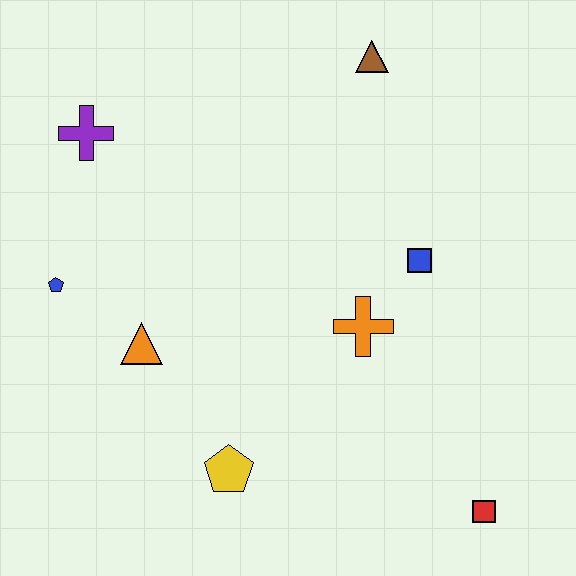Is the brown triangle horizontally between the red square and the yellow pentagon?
Yes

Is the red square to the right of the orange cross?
Yes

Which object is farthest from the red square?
The purple cross is farthest from the red square.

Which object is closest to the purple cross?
The blue pentagon is closest to the purple cross.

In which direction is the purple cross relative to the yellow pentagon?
The purple cross is above the yellow pentagon.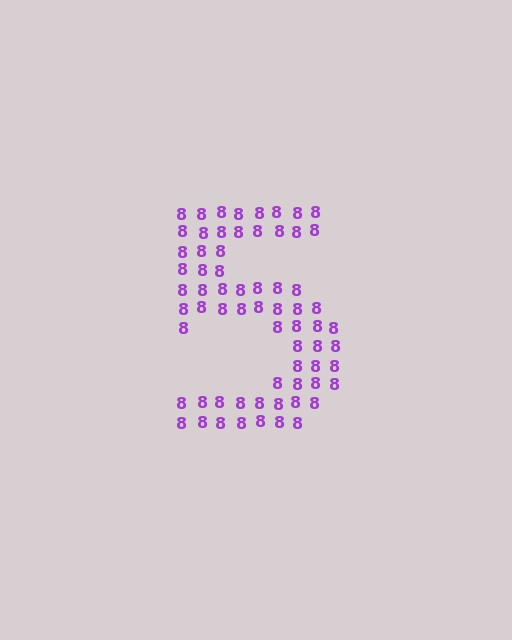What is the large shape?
The large shape is the digit 5.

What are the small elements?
The small elements are digit 8's.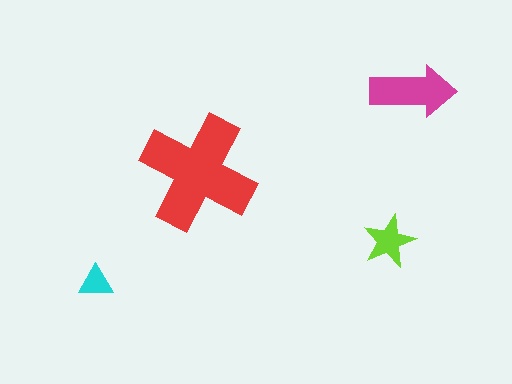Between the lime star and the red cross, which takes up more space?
The red cross.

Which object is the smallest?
The cyan triangle.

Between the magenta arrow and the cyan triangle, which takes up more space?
The magenta arrow.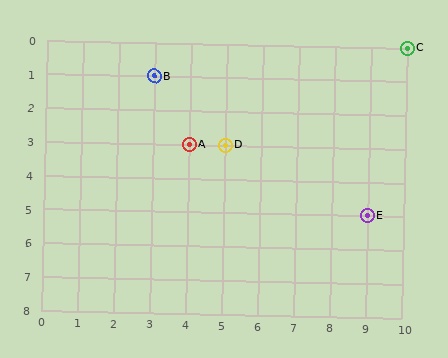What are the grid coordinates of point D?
Point D is at grid coordinates (5, 3).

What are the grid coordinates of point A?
Point A is at grid coordinates (4, 3).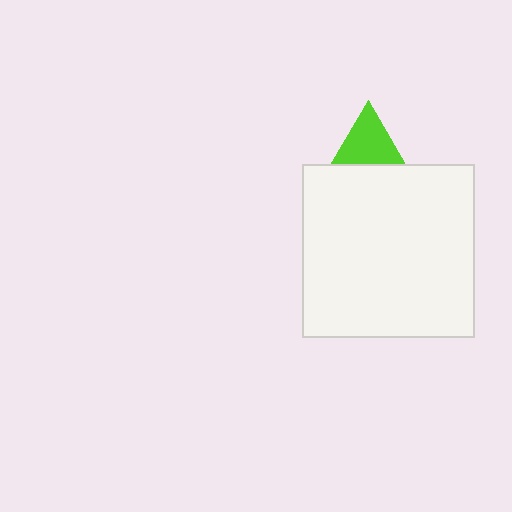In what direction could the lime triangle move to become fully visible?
The lime triangle could move up. That would shift it out from behind the white square entirely.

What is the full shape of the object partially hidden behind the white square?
The partially hidden object is a lime triangle.